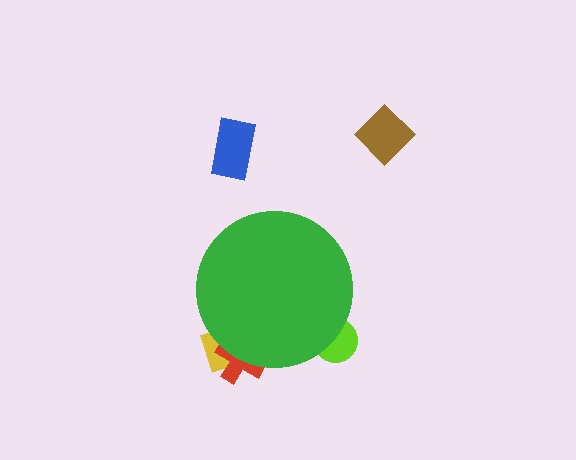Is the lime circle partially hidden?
Yes, the lime circle is partially hidden behind the green circle.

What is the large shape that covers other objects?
A green circle.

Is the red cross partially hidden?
Yes, the red cross is partially hidden behind the green circle.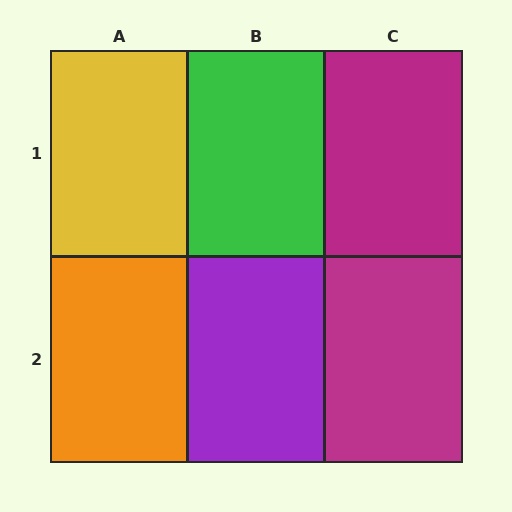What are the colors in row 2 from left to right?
Orange, purple, magenta.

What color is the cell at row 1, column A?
Yellow.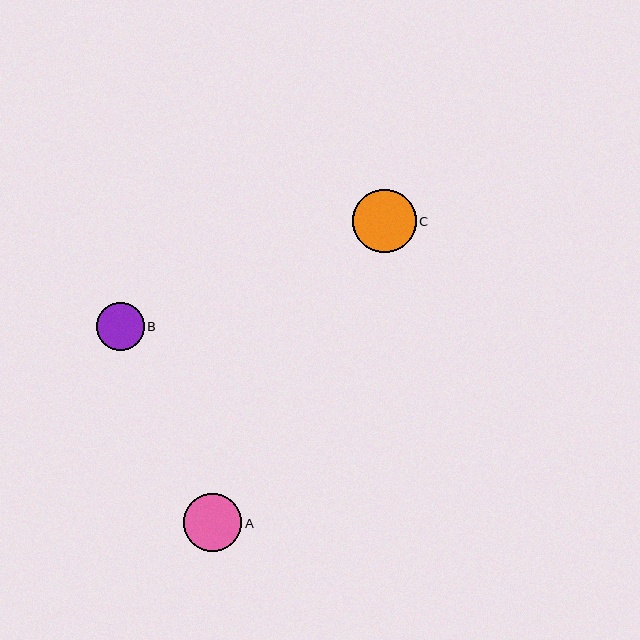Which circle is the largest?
Circle C is the largest with a size of approximately 63 pixels.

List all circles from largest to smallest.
From largest to smallest: C, A, B.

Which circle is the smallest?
Circle B is the smallest with a size of approximately 48 pixels.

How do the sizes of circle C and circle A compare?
Circle C and circle A are approximately the same size.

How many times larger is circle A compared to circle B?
Circle A is approximately 1.2 times the size of circle B.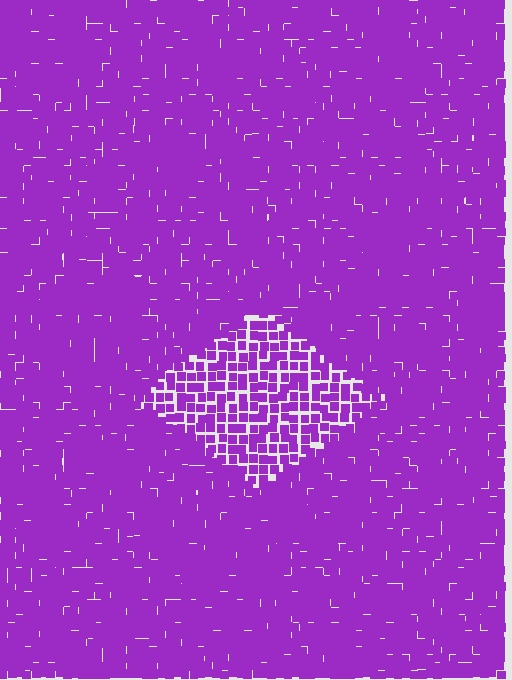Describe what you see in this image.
The image contains small purple elements arranged at two different densities. A diamond-shaped region is visible where the elements are less densely packed than the surrounding area.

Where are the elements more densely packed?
The elements are more densely packed outside the diamond boundary.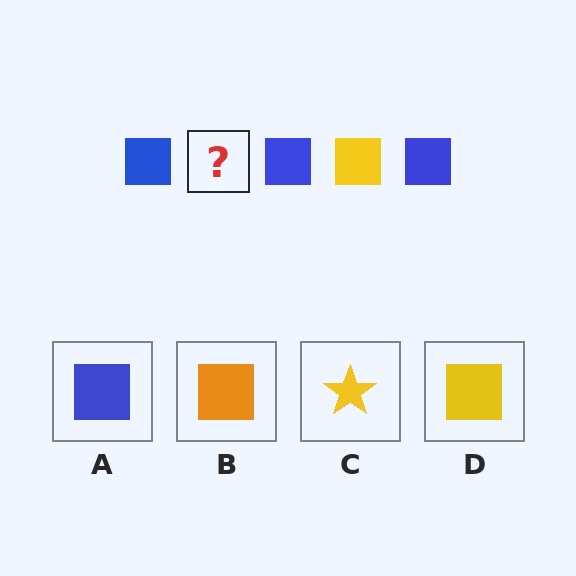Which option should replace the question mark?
Option D.